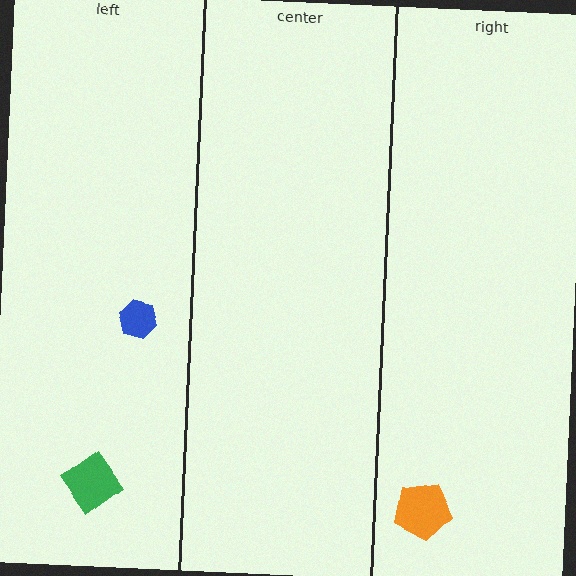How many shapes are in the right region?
1.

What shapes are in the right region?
The orange pentagon.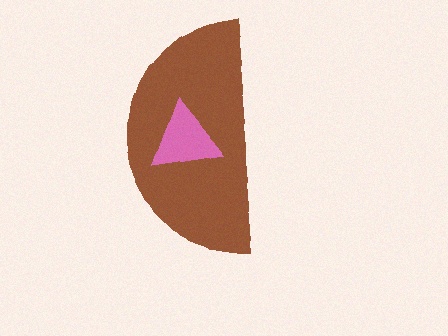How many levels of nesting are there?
2.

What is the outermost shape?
The brown semicircle.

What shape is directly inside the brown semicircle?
The pink triangle.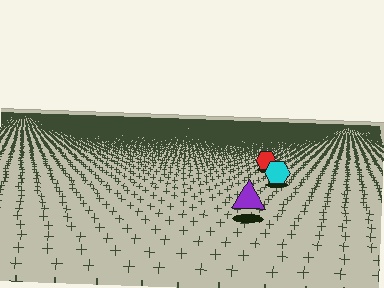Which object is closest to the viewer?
The purple triangle is closest. The texture marks near it are larger and more spread out.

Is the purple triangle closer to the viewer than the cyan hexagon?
Yes. The purple triangle is closer — you can tell from the texture gradient: the ground texture is coarser near it.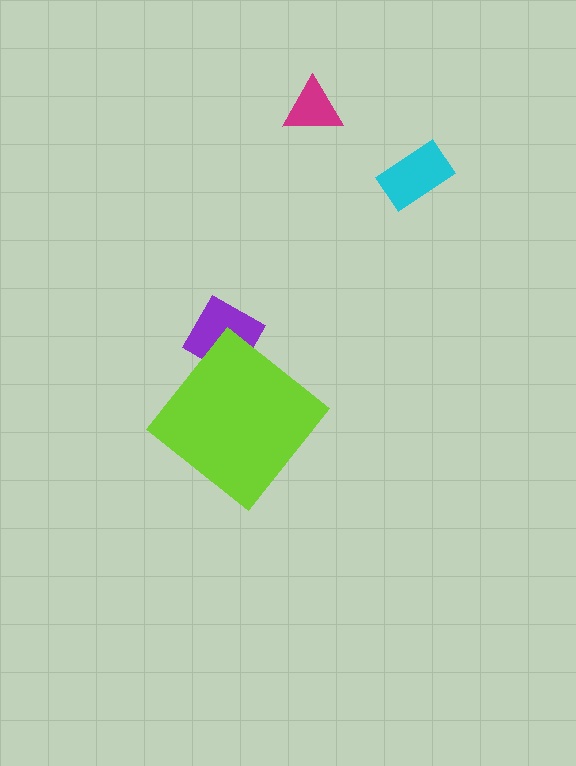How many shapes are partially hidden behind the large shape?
1 shape is partially hidden.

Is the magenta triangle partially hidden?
No, the magenta triangle is fully visible.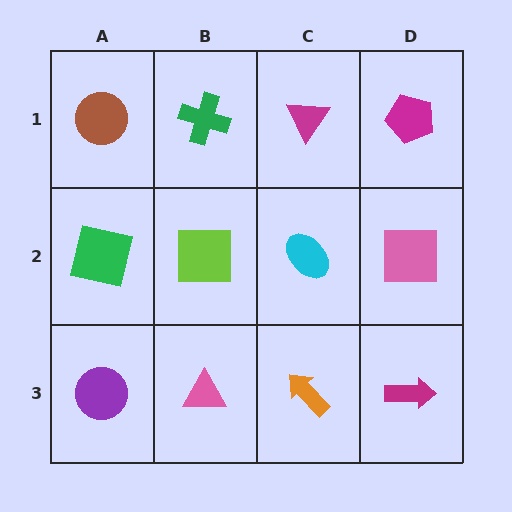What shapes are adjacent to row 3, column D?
A pink square (row 2, column D), an orange arrow (row 3, column C).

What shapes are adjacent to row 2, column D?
A magenta pentagon (row 1, column D), a magenta arrow (row 3, column D), a cyan ellipse (row 2, column C).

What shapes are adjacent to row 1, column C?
A cyan ellipse (row 2, column C), a green cross (row 1, column B), a magenta pentagon (row 1, column D).